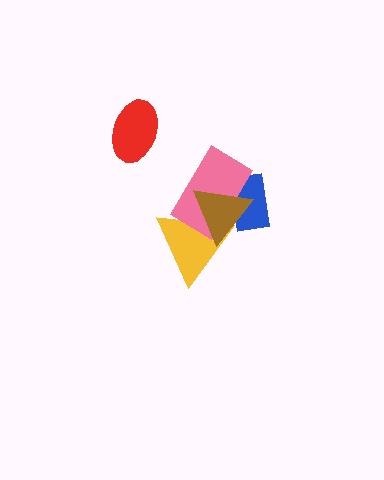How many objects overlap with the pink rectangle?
3 objects overlap with the pink rectangle.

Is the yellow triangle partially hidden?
Yes, it is partially covered by another shape.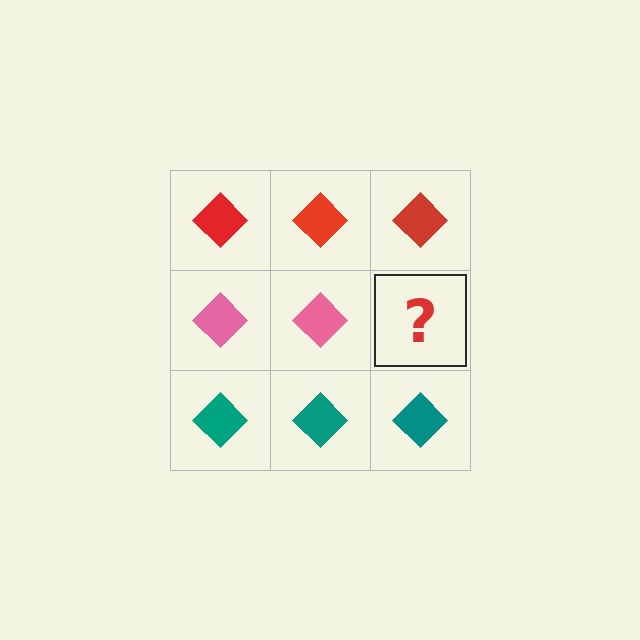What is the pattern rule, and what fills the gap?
The rule is that each row has a consistent color. The gap should be filled with a pink diamond.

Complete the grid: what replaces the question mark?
The question mark should be replaced with a pink diamond.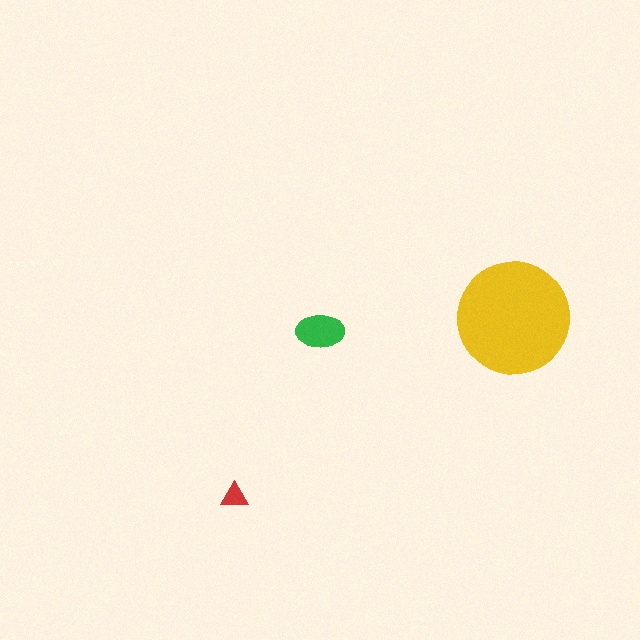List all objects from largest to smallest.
The yellow circle, the green ellipse, the red triangle.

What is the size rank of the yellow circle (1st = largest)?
1st.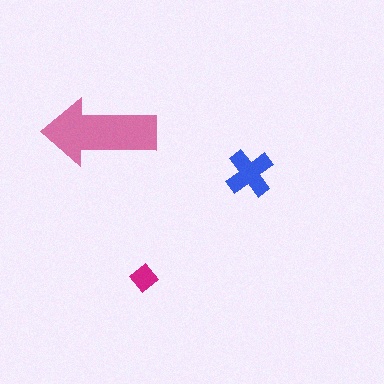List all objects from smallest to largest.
The magenta diamond, the blue cross, the pink arrow.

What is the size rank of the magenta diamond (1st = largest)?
3rd.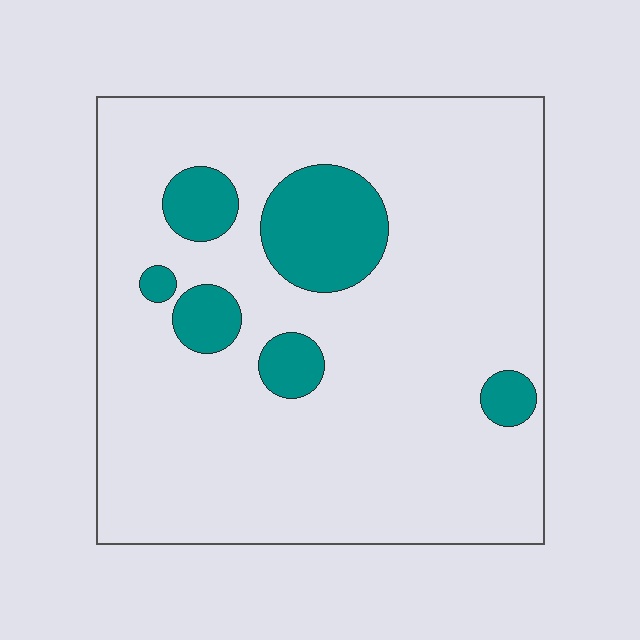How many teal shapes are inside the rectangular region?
6.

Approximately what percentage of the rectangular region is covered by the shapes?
Approximately 15%.